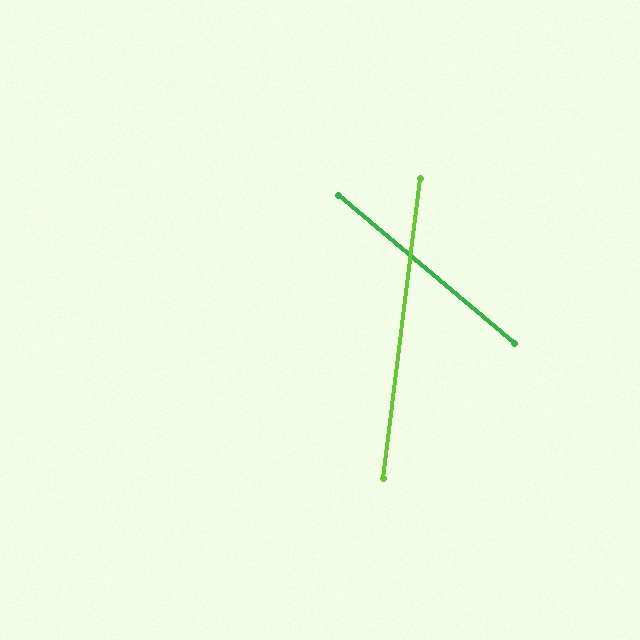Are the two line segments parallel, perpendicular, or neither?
Neither parallel nor perpendicular — they differ by about 57°.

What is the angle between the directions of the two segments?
Approximately 57 degrees.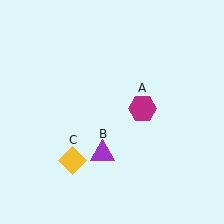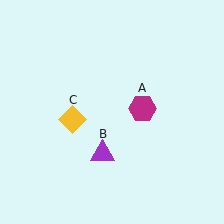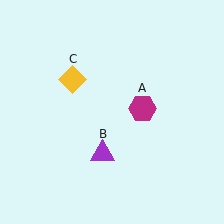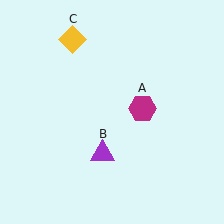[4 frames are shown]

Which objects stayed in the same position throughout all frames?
Magenta hexagon (object A) and purple triangle (object B) remained stationary.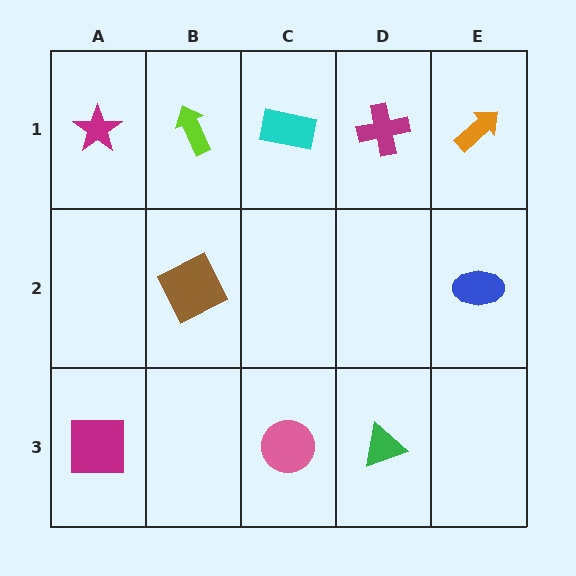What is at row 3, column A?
A magenta square.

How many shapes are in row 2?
2 shapes.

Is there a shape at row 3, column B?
No, that cell is empty.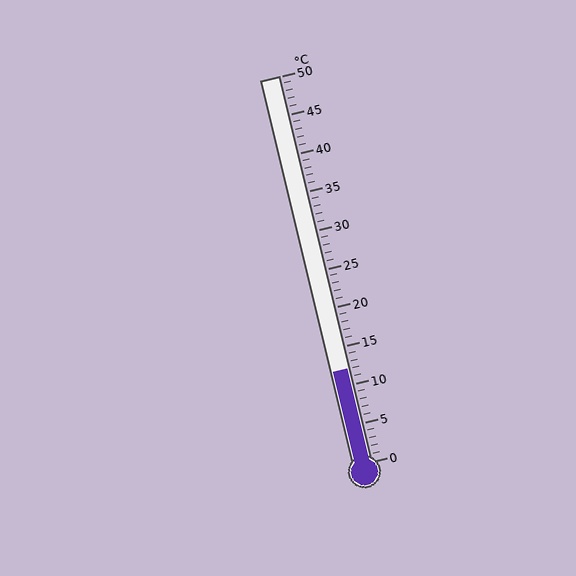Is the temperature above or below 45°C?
The temperature is below 45°C.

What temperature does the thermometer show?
The thermometer shows approximately 12°C.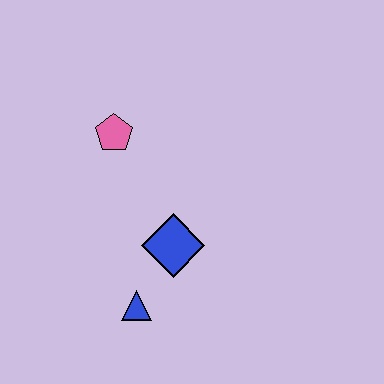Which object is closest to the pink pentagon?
The blue diamond is closest to the pink pentagon.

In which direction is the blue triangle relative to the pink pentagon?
The blue triangle is below the pink pentagon.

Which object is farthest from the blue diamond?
The pink pentagon is farthest from the blue diamond.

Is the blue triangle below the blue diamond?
Yes